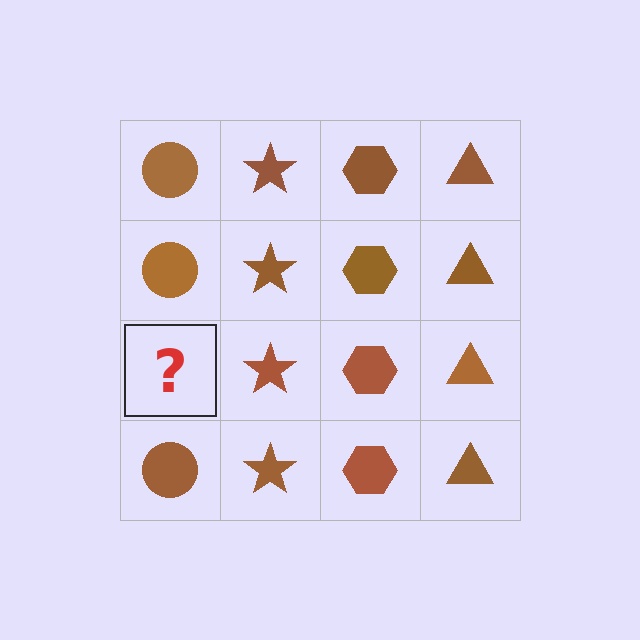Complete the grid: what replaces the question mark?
The question mark should be replaced with a brown circle.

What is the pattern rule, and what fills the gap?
The rule is that each column has a consistent shape. The gap should be filled with a brown circle.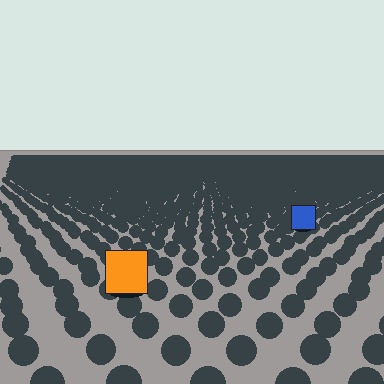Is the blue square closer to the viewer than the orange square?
No. The orange square is closer — you can tell from the texture gradient: the ground texture is coarser near it.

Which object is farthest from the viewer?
The blue square is farthest from the viewer. It appears smaller and the ground texture around it is denser.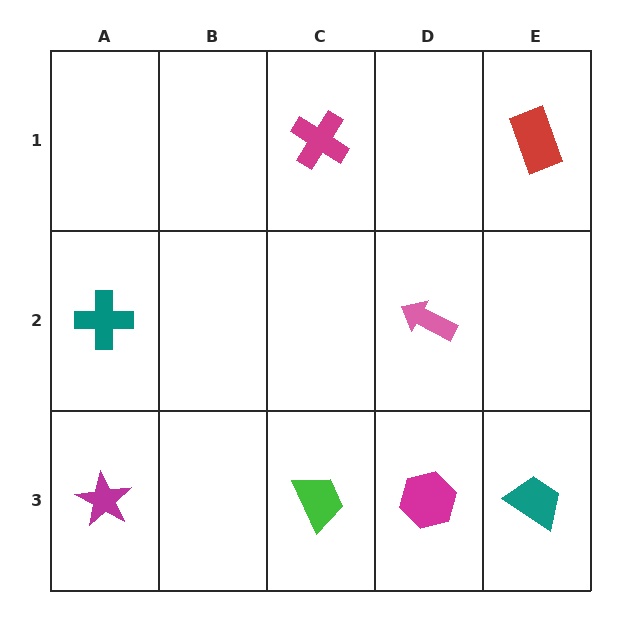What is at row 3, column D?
A magenta hexagon.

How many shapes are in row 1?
2 shapes.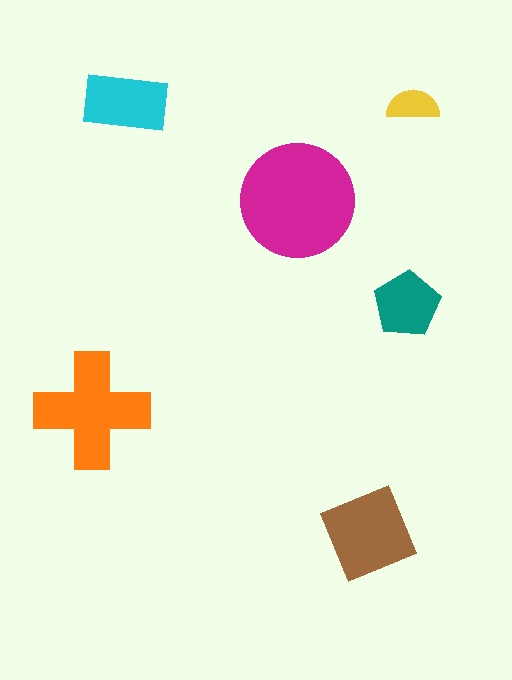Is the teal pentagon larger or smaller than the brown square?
Smaller.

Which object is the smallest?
The yellow semicircle.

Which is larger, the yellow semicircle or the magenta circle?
The magenta circle.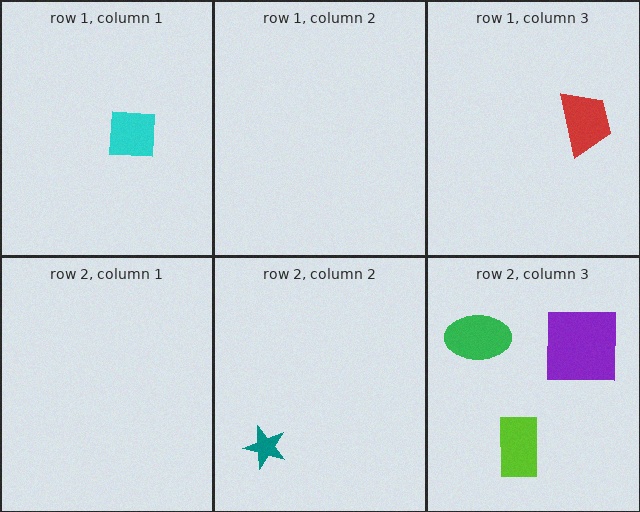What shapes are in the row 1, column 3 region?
The red trapezoid.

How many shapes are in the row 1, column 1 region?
1.